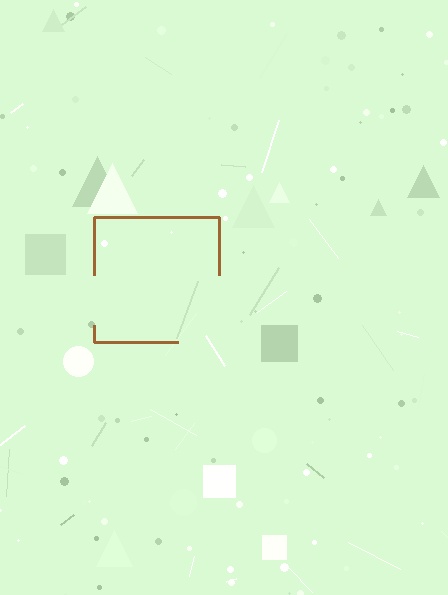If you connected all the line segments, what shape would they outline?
They would outline a square.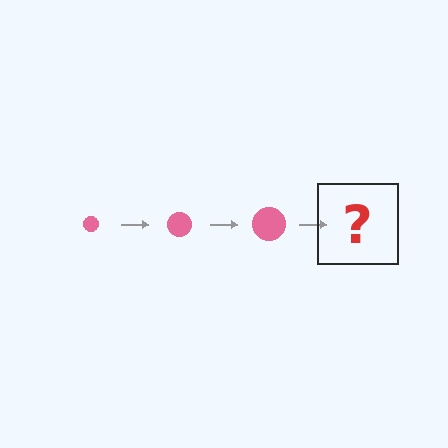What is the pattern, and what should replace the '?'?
The pattern is that the circle gets progressively larger each step. The '?' should be a pink circle, larger than the previous one.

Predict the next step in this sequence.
The next step is a pink circle, larger than the previous one.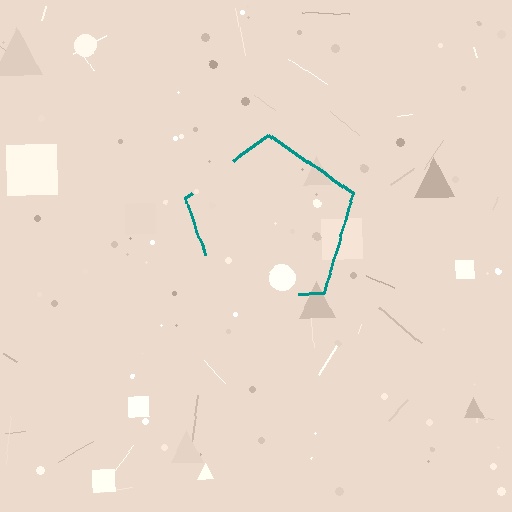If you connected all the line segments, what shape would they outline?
They would outline a pentagon.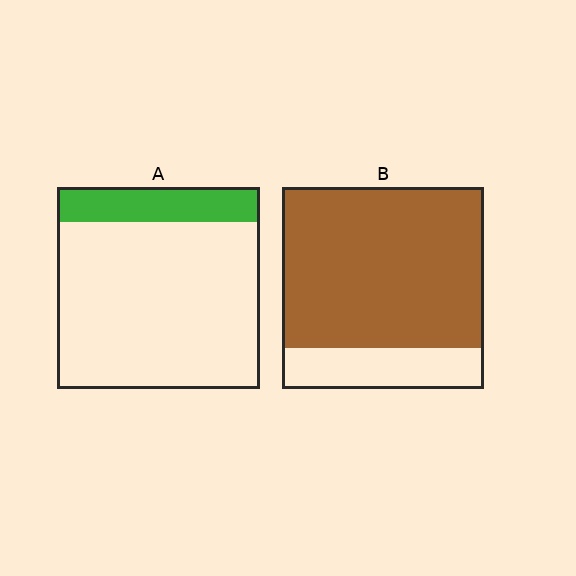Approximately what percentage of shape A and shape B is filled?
A is approximately 15% and B is approximately 80%.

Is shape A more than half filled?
No.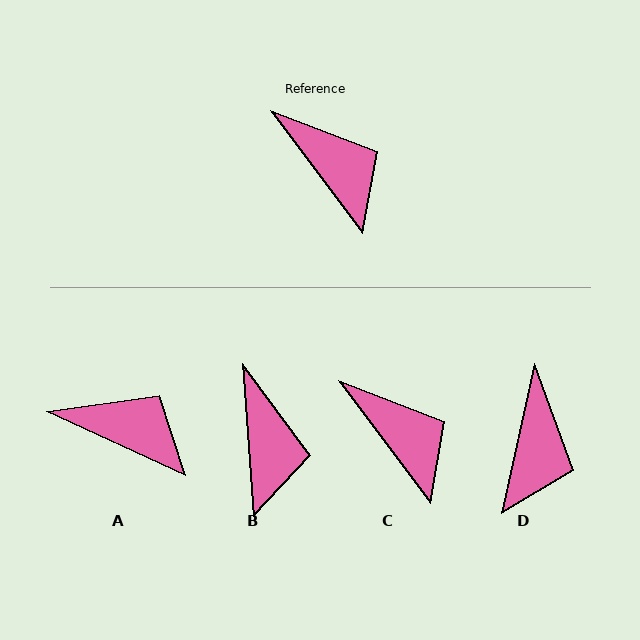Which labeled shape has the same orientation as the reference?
C.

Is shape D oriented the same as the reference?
No, it is off by about 49 degrees.